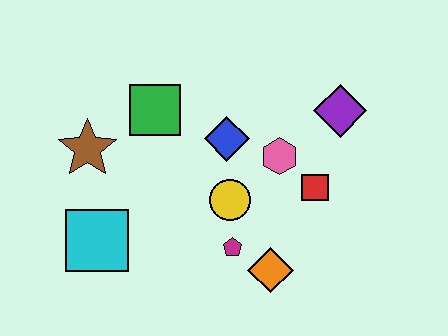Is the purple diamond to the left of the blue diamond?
No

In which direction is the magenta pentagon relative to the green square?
The magenta pentagon is below the green square.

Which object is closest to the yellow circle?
The magenta pentagon is closest to the yellow circle.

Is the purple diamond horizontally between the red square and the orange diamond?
No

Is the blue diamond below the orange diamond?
No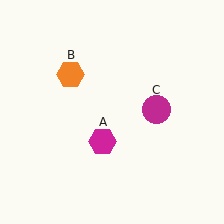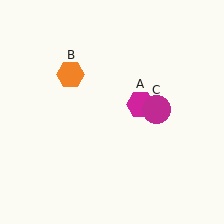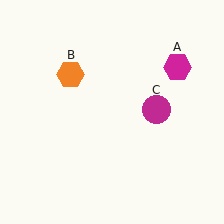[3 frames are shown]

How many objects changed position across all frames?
1 object changed position: magenta hexagon (object A).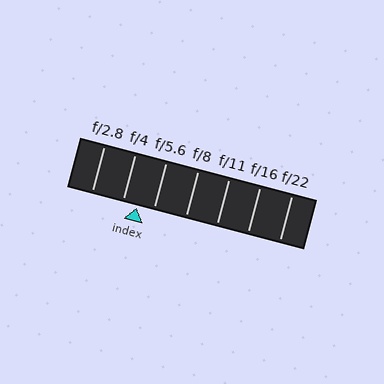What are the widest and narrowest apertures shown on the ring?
The widest aperture shown is f/2.8 and the narrowest is f/22.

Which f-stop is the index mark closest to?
The index mark is closest to f/4.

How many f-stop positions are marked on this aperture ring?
There are 7 f-stop positions marked.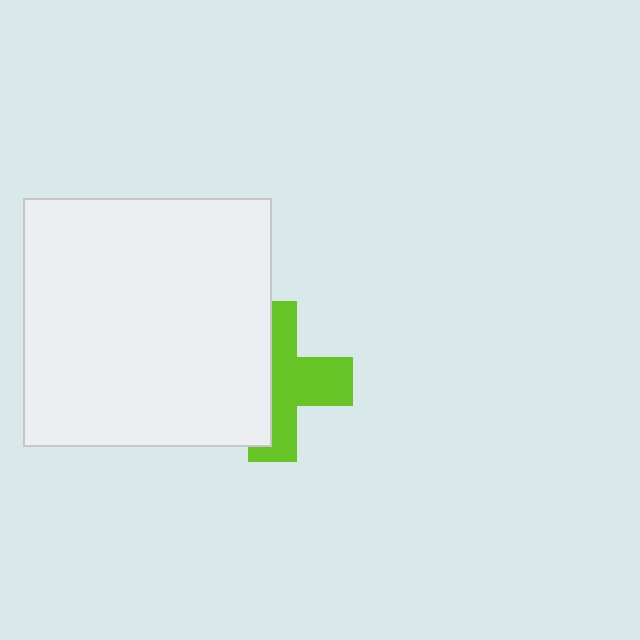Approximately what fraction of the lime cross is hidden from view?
Roughly 46% of the lime cross is hidden behind the white square.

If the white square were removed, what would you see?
You would see the complete lime cross.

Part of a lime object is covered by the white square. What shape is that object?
It is a cross.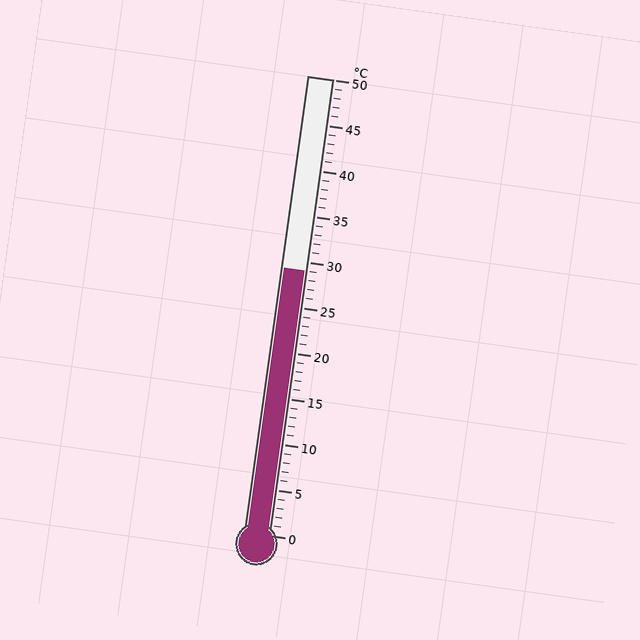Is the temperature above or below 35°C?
The temperature is below 35°C.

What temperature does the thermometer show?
The thermometer shows approximately 29°C.